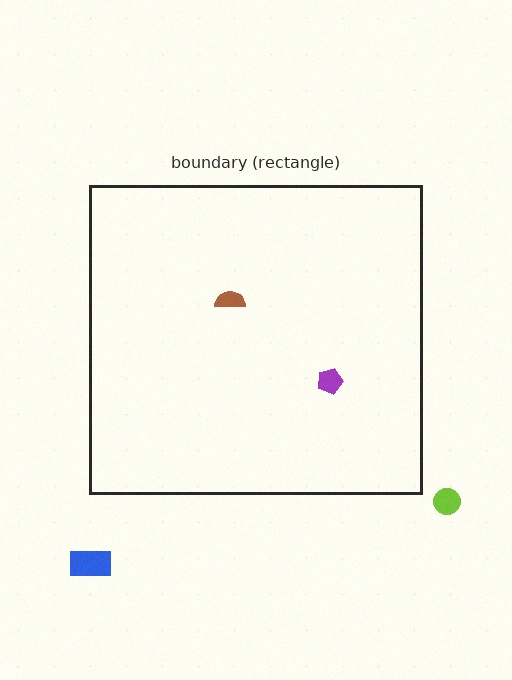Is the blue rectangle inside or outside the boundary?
Outside.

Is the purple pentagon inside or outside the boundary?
Inside.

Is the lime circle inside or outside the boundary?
Outside.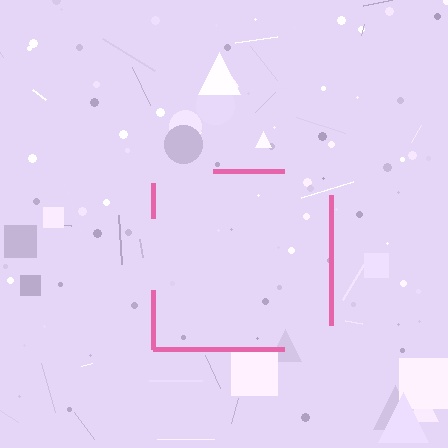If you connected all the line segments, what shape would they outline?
They would outline a square.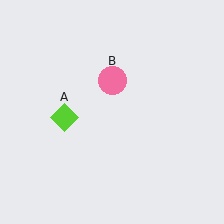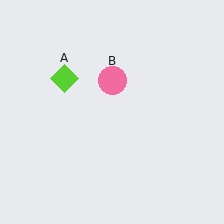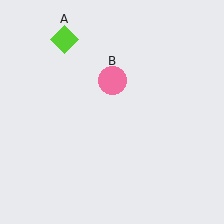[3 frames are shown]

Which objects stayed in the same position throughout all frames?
Pink circle (object B) remained stationary.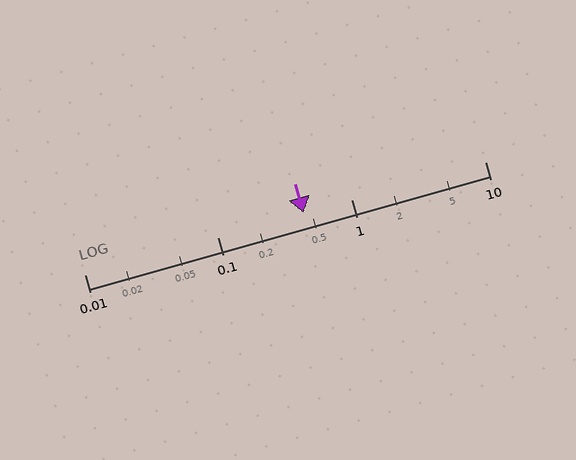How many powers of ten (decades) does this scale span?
The scale spans 3 decades, from 0.01 to 10.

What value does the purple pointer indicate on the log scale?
The pointer indicates approximately 0.44.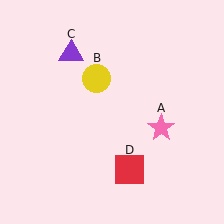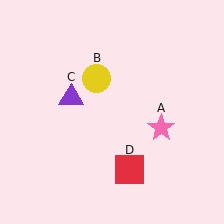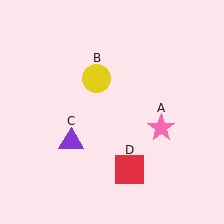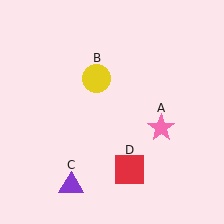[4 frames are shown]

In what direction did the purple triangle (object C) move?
The purple triangle (object C) moved down.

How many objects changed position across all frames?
1 object changed position: purple triangle (object C).